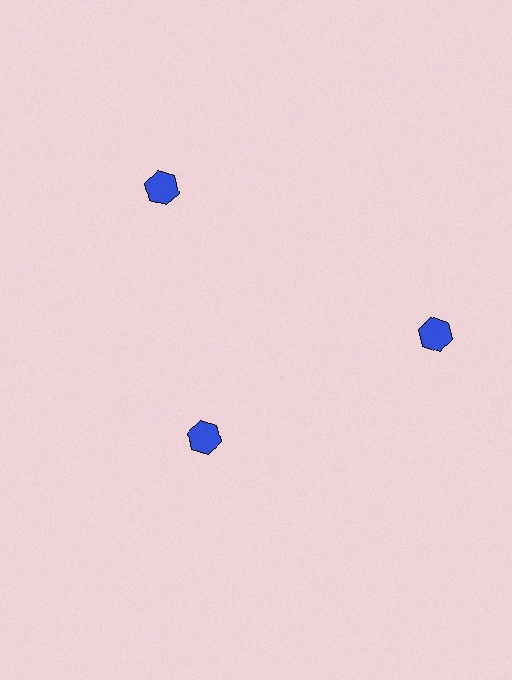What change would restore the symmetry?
The symmetry would be restored by moving it outward, back onto the ring so that all 3 hexagons sit at equal angles and equal distance from the center.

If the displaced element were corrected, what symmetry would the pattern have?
It would have 3-fold rotational symmetry — the pattern would map onto itself every 120 degrees.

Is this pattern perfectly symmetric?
No. The 3 blue hexagons are arranged in a ring, but one element near the 7 o'clock position is pulled inward toward the center, breaking the 3-fold rotational symmetry.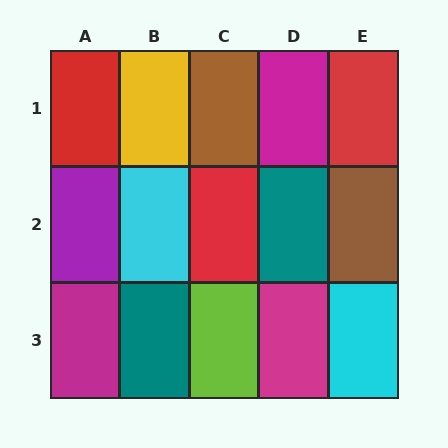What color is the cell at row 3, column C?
Lime.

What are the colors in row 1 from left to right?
Red, yellow, brown, magenta, red.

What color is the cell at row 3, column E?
Cyan.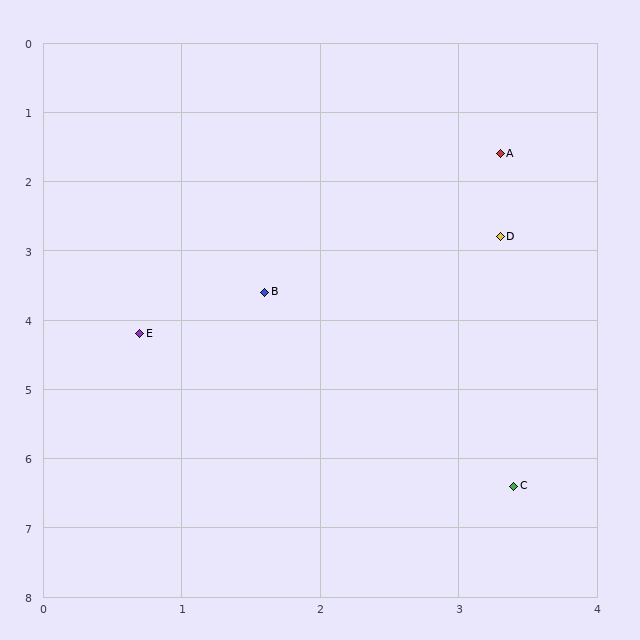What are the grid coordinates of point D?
Point D is at approximately (3.3, 2.8).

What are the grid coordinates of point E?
Point E is at approximately (0.7, 4.2).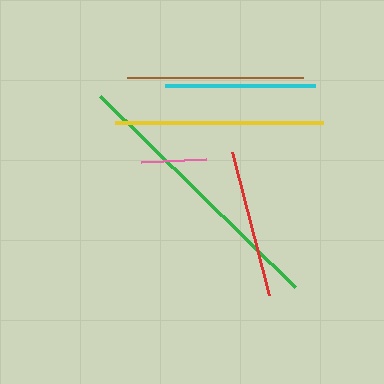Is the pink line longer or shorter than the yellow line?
The yellow line is longer than the pink line.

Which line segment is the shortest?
The pink line is the shortest at approximately 65 pixels.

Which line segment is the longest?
The green line is the longest at approximately 273 pixels.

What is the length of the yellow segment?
The yellow segment is approximately 208 pixels long.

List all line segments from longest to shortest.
From longest to shortest: green, yellow, brown, cyan, red, pink.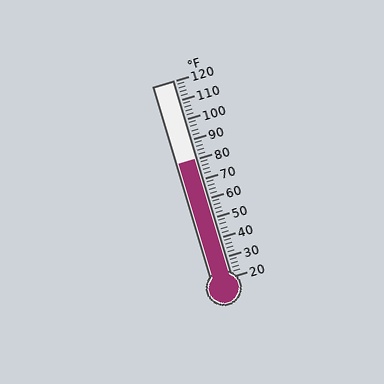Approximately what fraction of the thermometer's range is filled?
The thermometer is filled to approximately 60% of its range.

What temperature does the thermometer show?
The thermometer shows approximately 80°F.